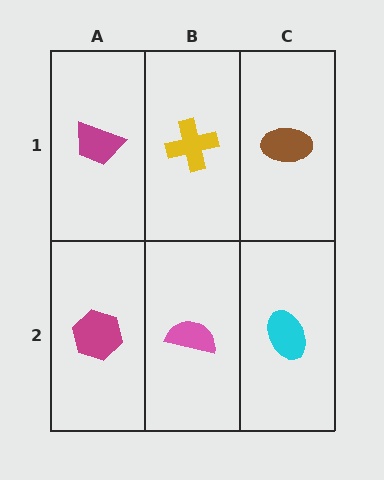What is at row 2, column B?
A pink semicircle.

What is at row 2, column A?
A magenta hexagon.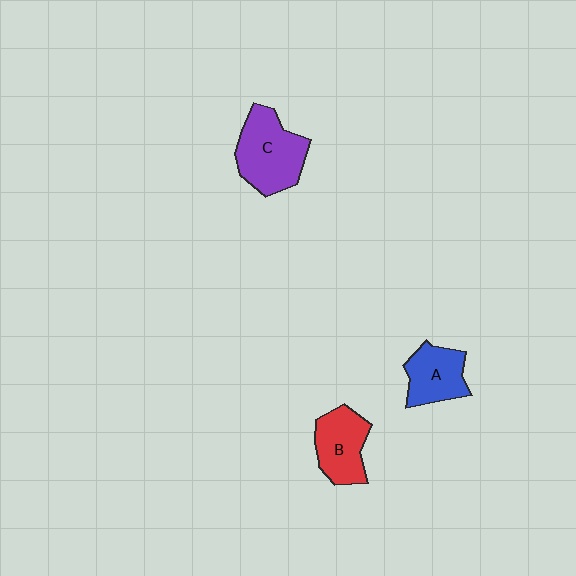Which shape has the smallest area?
Shape A (blue).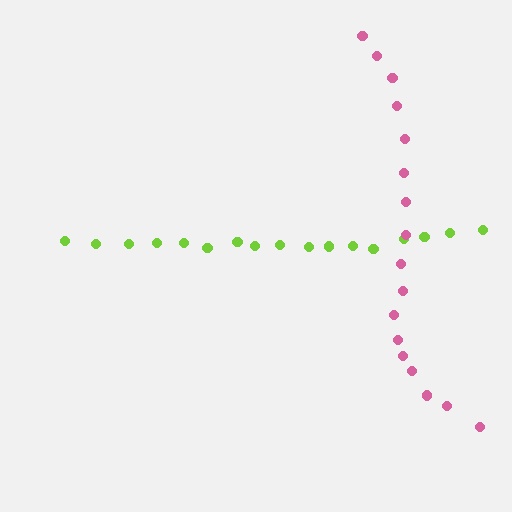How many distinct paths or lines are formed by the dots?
There are 2 distinct paths.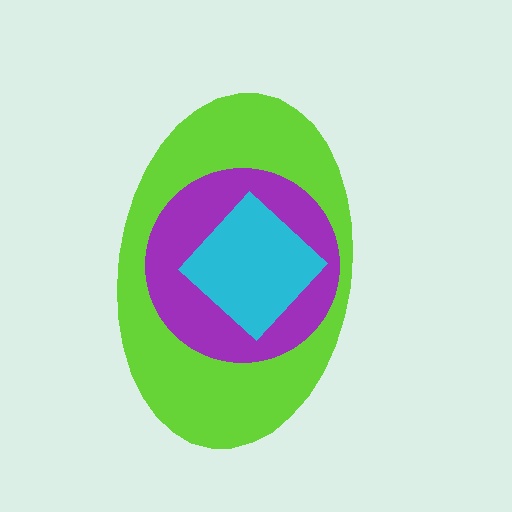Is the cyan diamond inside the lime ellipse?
Yes.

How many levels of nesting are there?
3.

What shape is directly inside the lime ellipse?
The purple circle.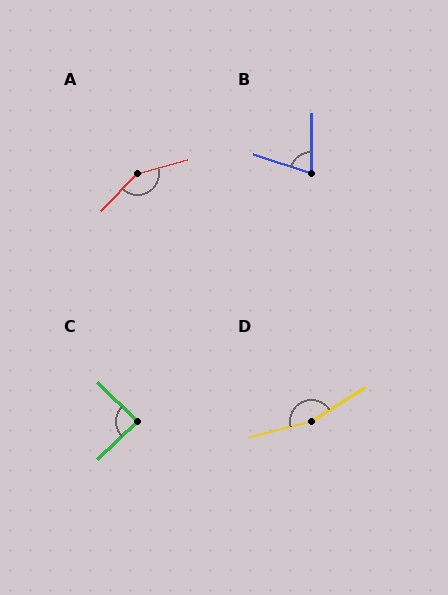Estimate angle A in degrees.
Approximately 149 degrees.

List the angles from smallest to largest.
B (72°), C (89°), A (149°), D (162°).